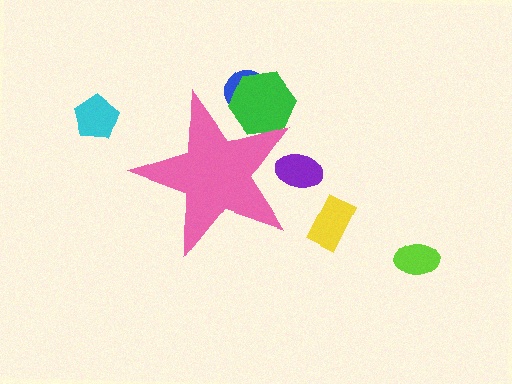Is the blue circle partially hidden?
Yes, the blue circle is partially hidden behind the pink star.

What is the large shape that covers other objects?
A pink star.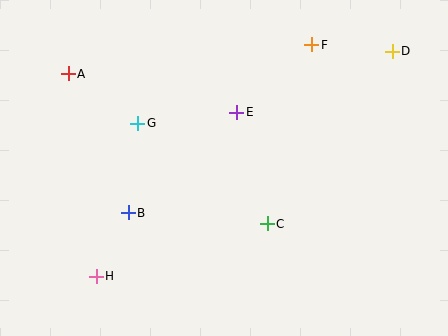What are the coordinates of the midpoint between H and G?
The midpoint between H and G is at (117, 200).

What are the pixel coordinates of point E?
Point E is at (237, 112).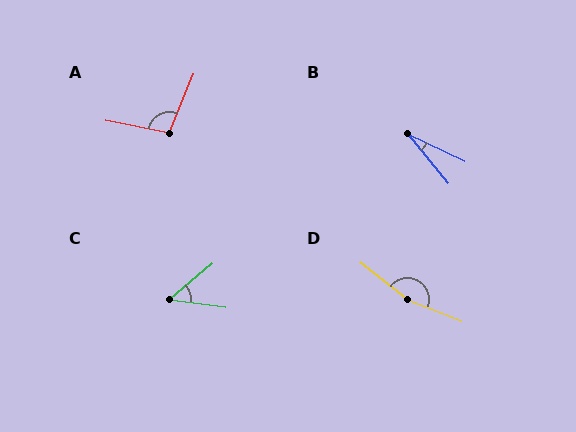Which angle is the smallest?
B, at approximately 25 degrees.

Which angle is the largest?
D, at approximately 163 degrees.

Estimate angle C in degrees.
Approximately 48 degrees.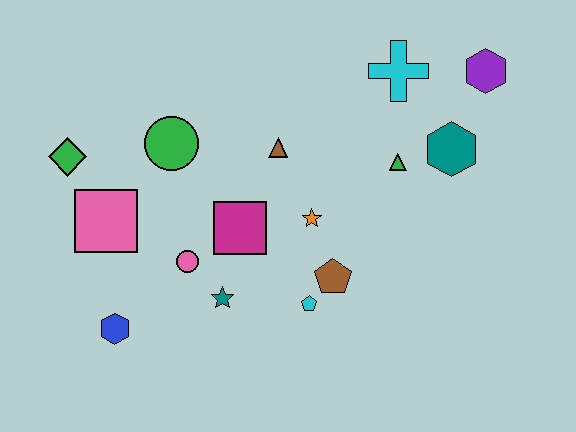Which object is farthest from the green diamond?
The purple hexagon is farthest from the green diamond.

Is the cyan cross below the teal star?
No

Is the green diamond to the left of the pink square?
Yes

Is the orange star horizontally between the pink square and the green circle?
No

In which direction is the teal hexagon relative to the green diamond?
The teal hexagon is to the right of the green diamond.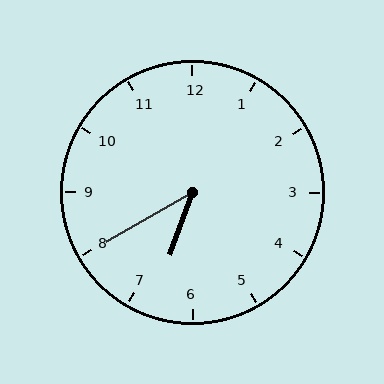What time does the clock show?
6:40.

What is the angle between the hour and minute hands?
Approximately 40 degrees.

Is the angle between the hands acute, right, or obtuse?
It is acute.